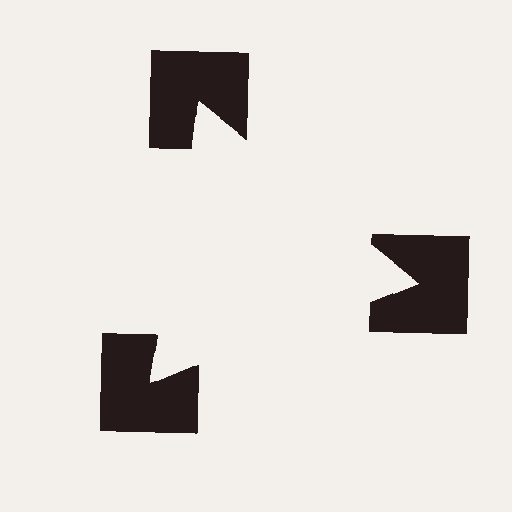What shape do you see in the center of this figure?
An illusory triangle — its edges are inferred from the aligned wedge cuts in the notched squares, not physically drawn.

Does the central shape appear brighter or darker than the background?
It typically appears slightly brighter than the background, even though no actual brightness change is drawn.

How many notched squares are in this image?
There are 3 — one at each vertex of the illusory triangle.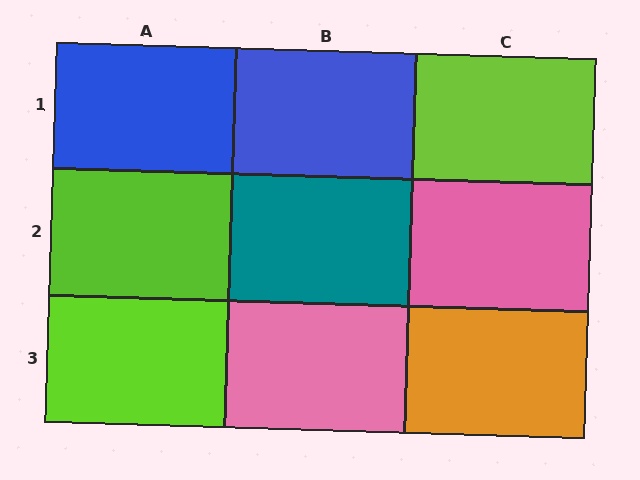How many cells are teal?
1 cell is teal.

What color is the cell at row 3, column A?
Lime.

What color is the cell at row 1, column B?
Blue.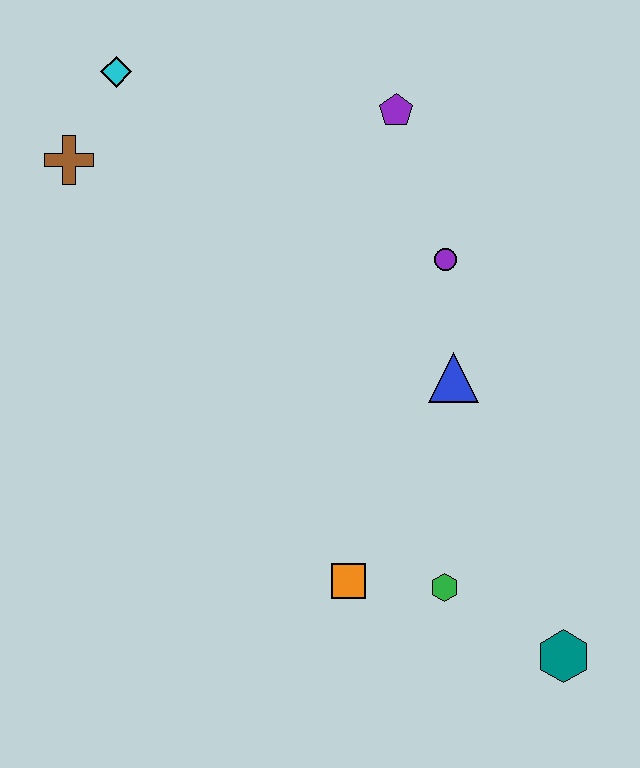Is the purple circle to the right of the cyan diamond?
Yes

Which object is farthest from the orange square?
The cyan diamond is farthest from the orange square.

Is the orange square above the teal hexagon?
Yes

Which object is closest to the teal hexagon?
The green hexagon is closest to the teal hexagon.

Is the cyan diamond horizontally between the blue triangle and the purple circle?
No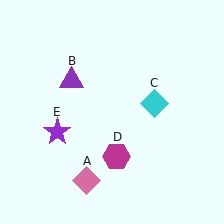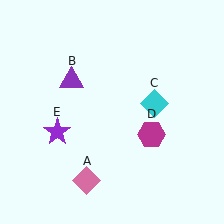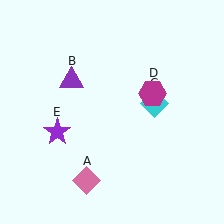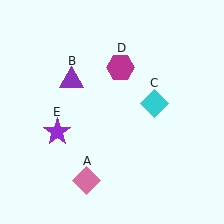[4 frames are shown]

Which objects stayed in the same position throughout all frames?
Pink diamond (object A) and purple triangle (object B) and cyan diamond (object C) and purple star (object E) remained stationary.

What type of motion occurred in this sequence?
The magenta hexagon (object D) rotated counterclockwise around the center of the scene.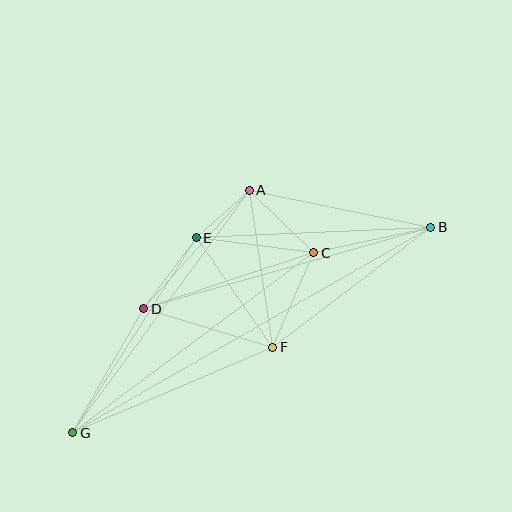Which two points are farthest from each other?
Points B and G are farthest from each other.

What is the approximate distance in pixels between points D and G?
The distance between D and G is approximately 143 pixels.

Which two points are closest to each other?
Points A and E are closest to each other.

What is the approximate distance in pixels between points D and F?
The distance between D and F is approximately 134 pixels.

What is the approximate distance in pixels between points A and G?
The distance between A and G is approximately 300 pixels.